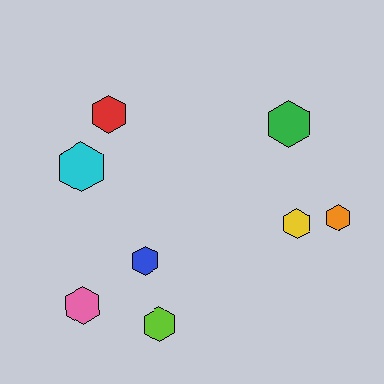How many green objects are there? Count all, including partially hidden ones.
There is 1 green object.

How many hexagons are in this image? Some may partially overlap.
There are 8 hexagons.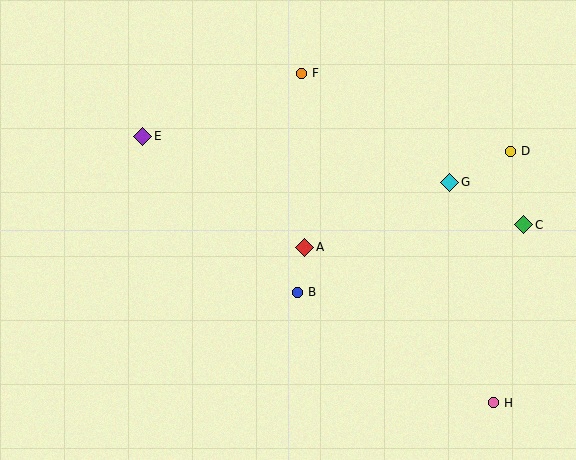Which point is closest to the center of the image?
Point A at (305, 247) is closest to the center.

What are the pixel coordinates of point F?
Point F is at (301, 73).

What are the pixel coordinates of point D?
Point D is at (510, 151).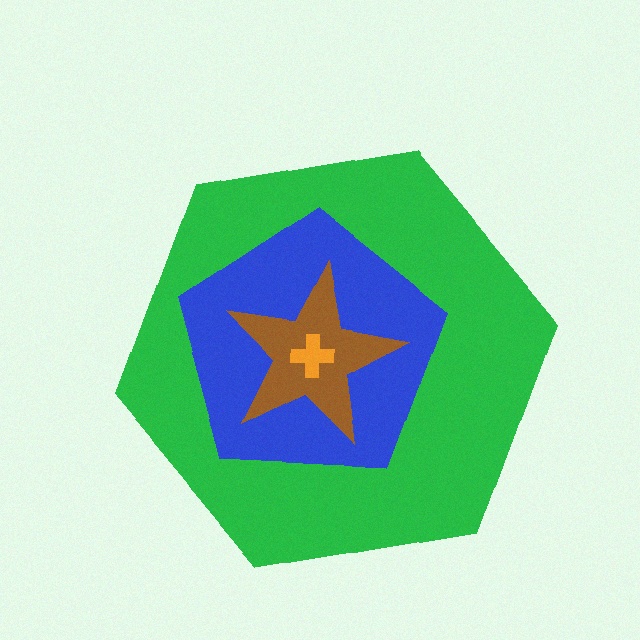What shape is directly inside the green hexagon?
The blue pentagon.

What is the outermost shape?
The green hexagon.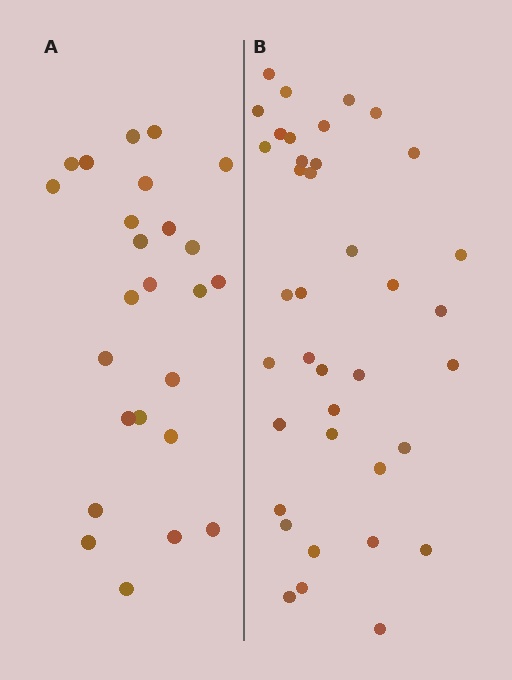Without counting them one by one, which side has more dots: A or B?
Region B (the right region) has more dots.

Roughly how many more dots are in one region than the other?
Region B has approximately 15 more dots than region A.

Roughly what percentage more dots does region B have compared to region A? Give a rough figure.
About 50% more.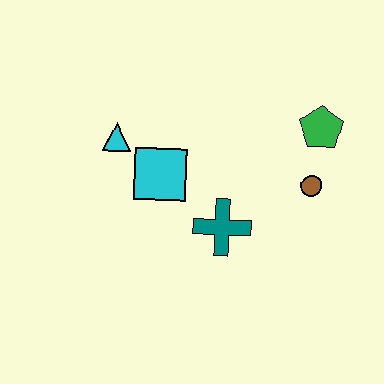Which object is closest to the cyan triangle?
The cyan square is closest to the cyan triangle.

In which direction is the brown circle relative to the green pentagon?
The brown circle is below the green pentagon.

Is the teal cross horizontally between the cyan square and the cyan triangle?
No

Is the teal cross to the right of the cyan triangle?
Yes